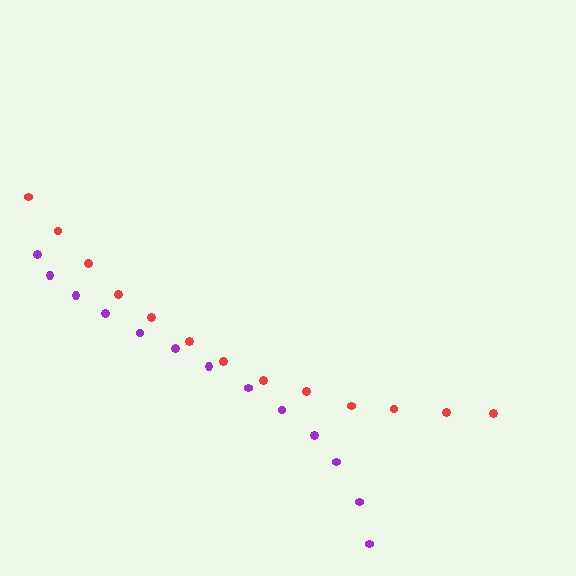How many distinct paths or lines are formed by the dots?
There are 2 distinct paths.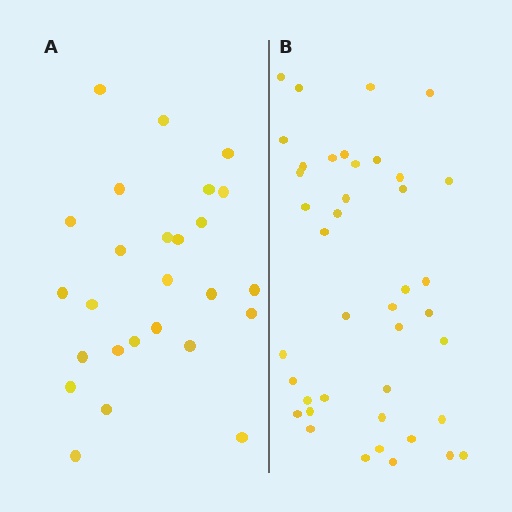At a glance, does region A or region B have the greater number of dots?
Region B (the right region) has more dots.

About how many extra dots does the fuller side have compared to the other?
Region B has approximately 15 more dots than region A.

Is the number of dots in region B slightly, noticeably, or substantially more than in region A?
Region B has substantially more. The ratio is roughly 1.6 to 1.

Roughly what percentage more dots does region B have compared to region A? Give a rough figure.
About 60% more.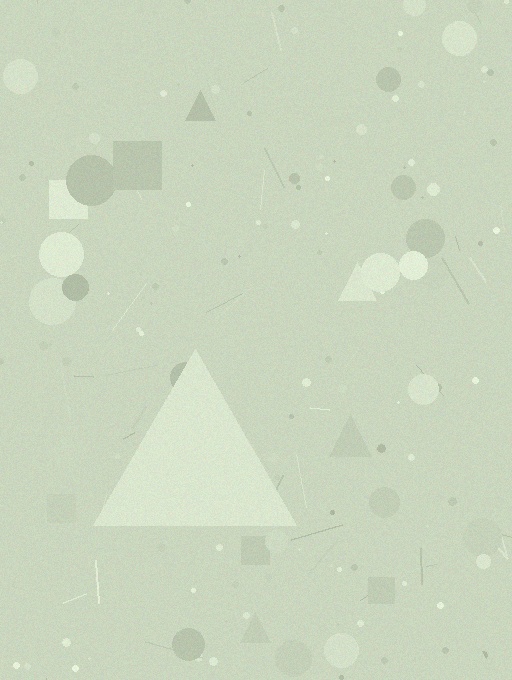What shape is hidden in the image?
A triangle is hidden in the image.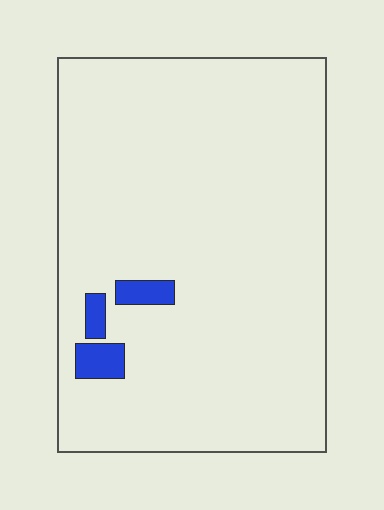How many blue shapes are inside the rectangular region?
3.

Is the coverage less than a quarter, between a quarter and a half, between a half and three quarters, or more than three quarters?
Less than a quarter.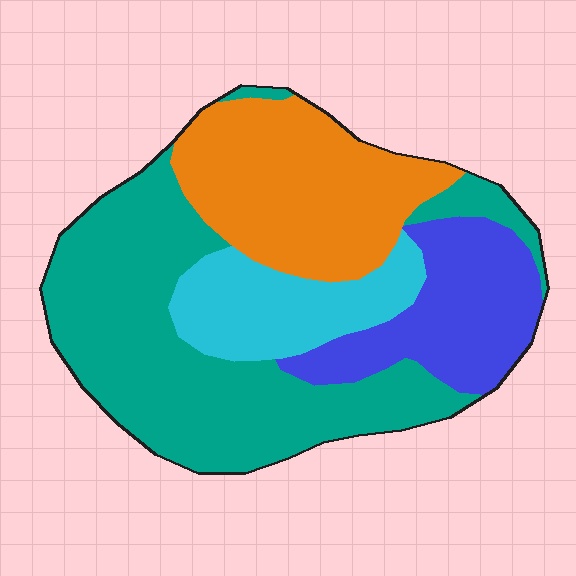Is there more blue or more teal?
Teal.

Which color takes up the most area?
Teal, at roughly 45%.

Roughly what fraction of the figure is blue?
Blue takes up about one sixth (1/6) of the figure.